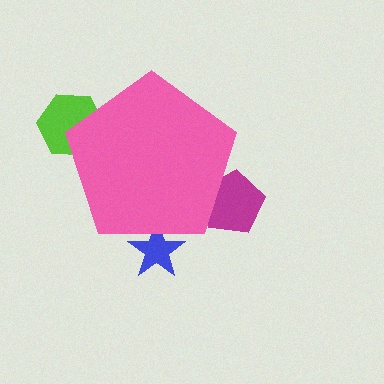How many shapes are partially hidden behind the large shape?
3 shapes are partially hidden.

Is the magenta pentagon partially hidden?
Yes, the magenta pentagon is partially hidden behind the pink pentagon.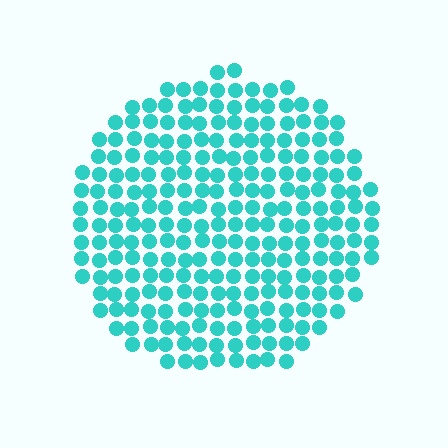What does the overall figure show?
The overall figure shows a circle.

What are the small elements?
The small elements are circles.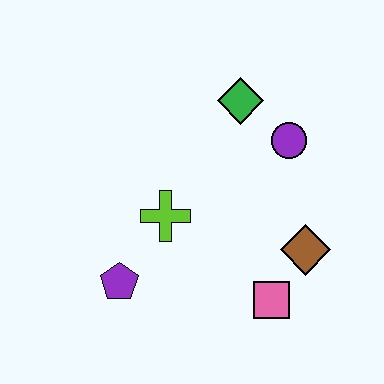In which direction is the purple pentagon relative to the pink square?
The purple pentagon is to the left of the pink square.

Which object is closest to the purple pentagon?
The lime cross is closest to the purple pentagon.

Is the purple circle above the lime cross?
Yes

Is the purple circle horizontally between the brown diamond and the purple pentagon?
Yes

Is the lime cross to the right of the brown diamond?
No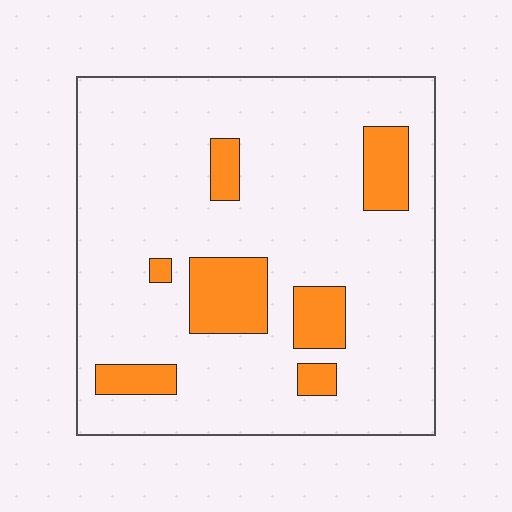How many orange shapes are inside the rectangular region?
7.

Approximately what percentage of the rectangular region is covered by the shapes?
Approximately 15%.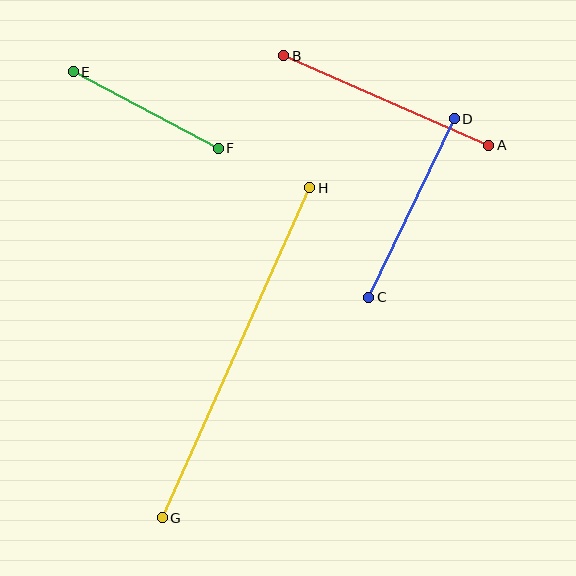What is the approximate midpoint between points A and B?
The midpoint is at approximately (386, 101) pixels.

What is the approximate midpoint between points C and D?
The midpoint is at approximately (411, 208) pixels.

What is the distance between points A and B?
The distance is approximately 224 pixels.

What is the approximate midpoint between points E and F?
The midpoint is at approximately (146, 110) pixels.